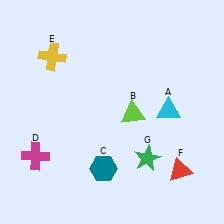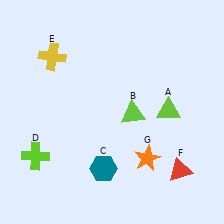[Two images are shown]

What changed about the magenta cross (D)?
In Image 1, D is magenta. In Image 2, it changed to lime.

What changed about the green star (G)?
In Image 1, G is green. In Image 2, it changed to orange.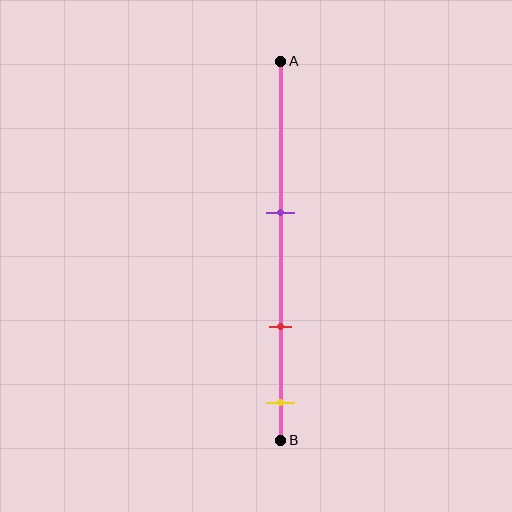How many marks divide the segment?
There are 3 marks dividing the segment.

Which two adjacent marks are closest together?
The red and yellow marks are the closest adjacent pair.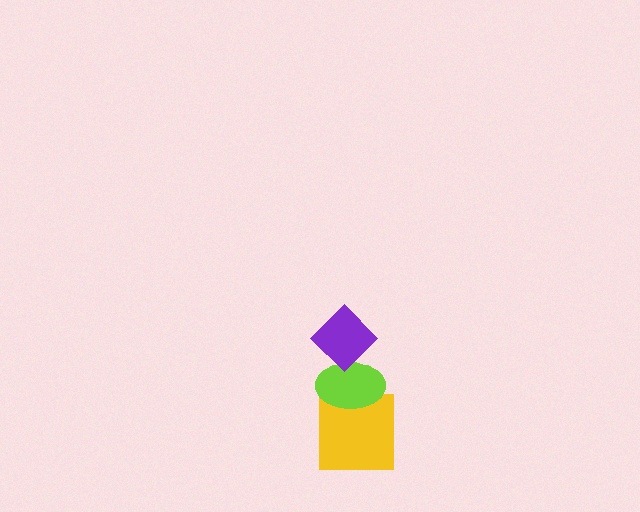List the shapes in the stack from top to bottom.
From top to bottom: the purple diamond, the lime ellipse, the yellow square.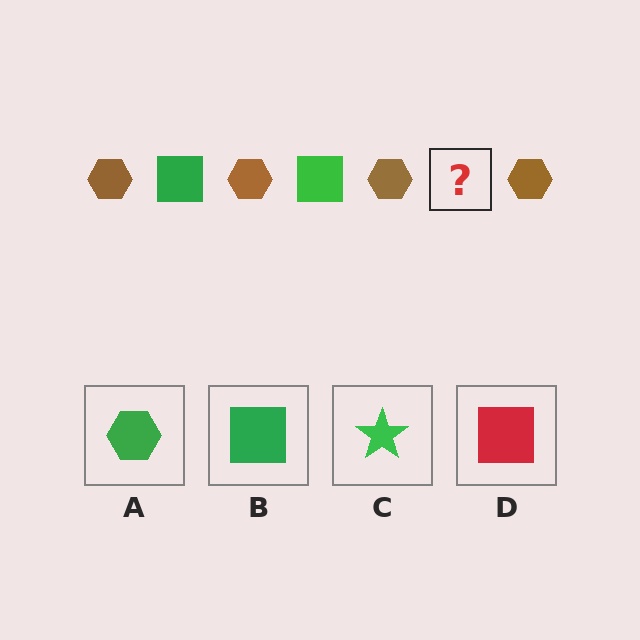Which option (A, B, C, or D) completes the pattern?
B.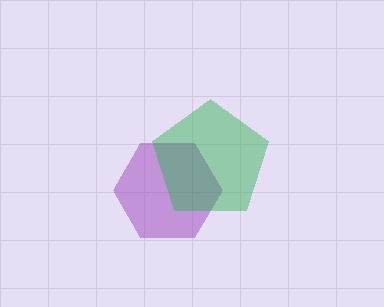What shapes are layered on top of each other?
The layered shapes are: a purple hexagon, a green pentagon.